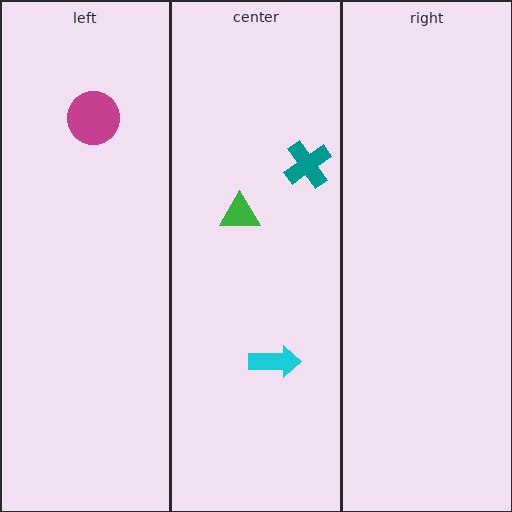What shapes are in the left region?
The magenta circle.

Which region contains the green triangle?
The center region.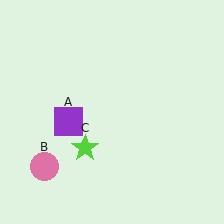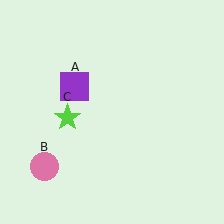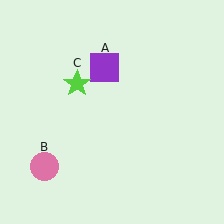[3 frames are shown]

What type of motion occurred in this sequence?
The purple square (object A), lime star (object C) rotated clockwise around the center of the scene.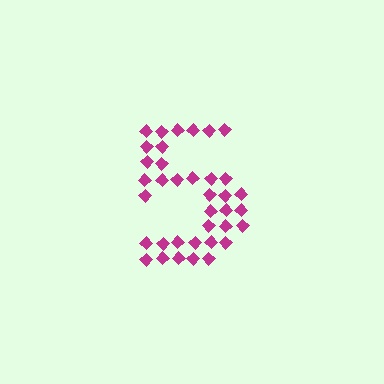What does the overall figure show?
The overall figure shows the digit 5.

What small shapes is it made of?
It is made of small diamonds.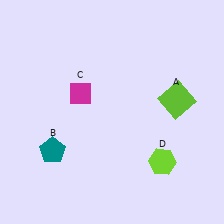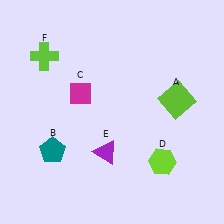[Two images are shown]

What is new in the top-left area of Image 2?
A lime cross (F) was added in the top-left area of Image 2.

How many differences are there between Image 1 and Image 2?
There are 2 differences between the two images.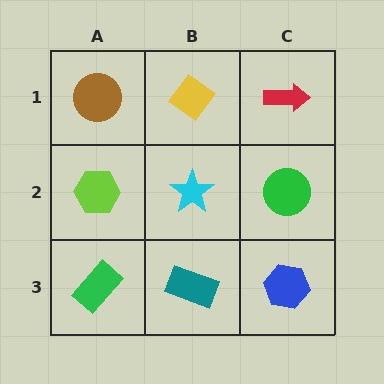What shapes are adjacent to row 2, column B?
A yellow diamond (row 1, column B), a teal rectangle (row 3, column B), a lime hexagon (row 2, column A), a green circle (row 2, column C).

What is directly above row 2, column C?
A red arrow.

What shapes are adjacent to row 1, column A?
A lime hexagon (row 2, column A), a yellow diamond (row 1, column B).